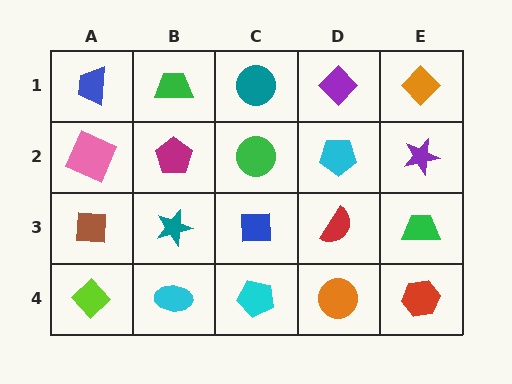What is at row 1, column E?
An orange diamond.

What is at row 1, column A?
A blue trapezoid.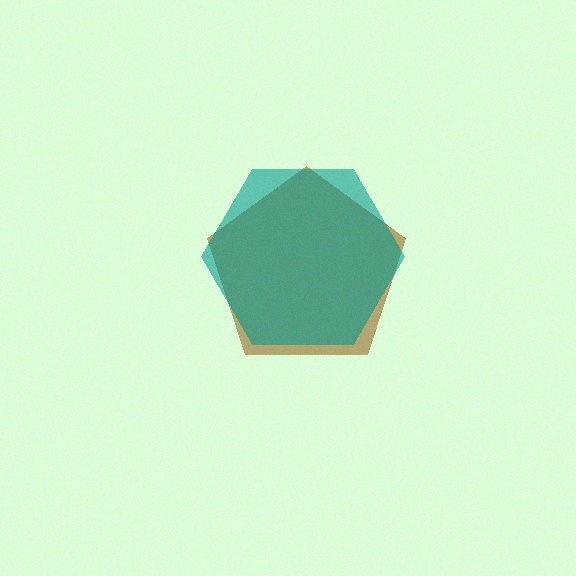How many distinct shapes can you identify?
There are 2 distinct shapes: a brown pentagon, a teal hexagon.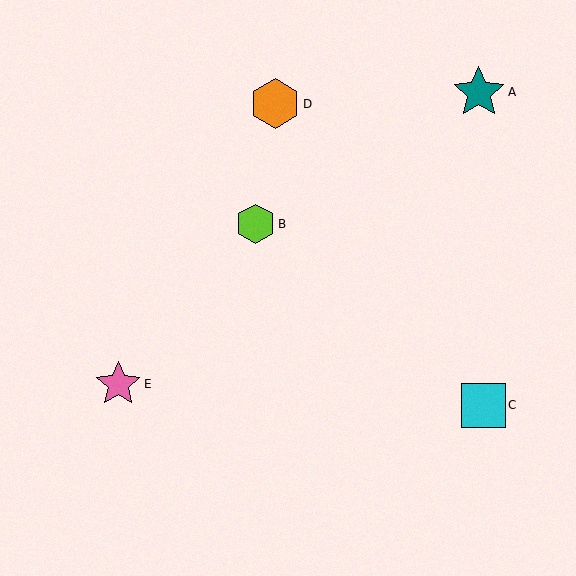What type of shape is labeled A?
Shape A is a teal star.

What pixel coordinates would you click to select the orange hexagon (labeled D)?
Click at (275, 104) to select the orange hexagon D.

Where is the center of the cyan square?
The center of the cyan square is at (483, 405).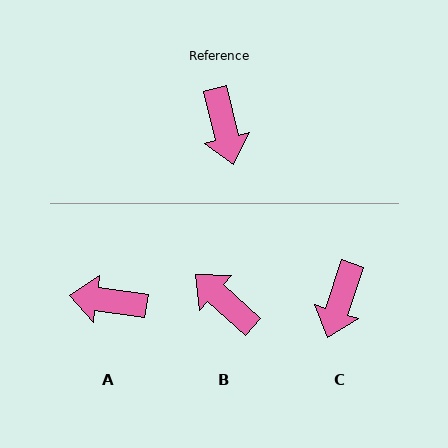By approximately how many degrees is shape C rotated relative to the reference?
Approximately 32 degrees clockwise.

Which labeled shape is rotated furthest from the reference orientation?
B, about 146 degrees away.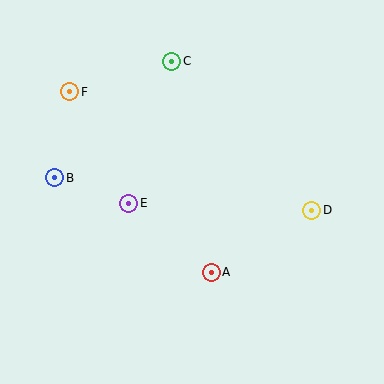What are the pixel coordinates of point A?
Point A is at (211, 272).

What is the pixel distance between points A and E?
The distance between A and E is 107 pixels.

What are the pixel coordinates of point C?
Point C is at (172, 61).